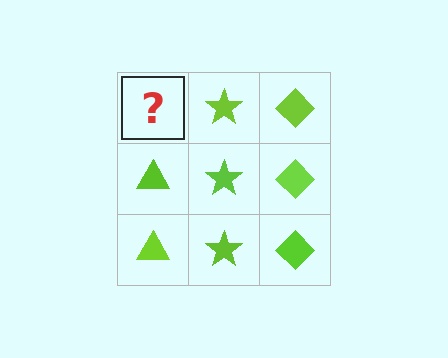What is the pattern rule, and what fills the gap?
The rule is that each column has a consistent shape. The gap should be filled with a lime triangle.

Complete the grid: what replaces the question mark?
The question mark should be replaced with a lime triangle.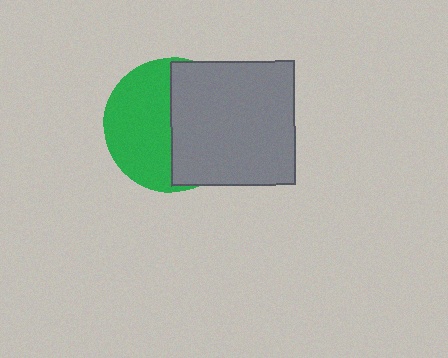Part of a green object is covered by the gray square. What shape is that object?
It is a circle.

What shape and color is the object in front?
The object in front is a gray square.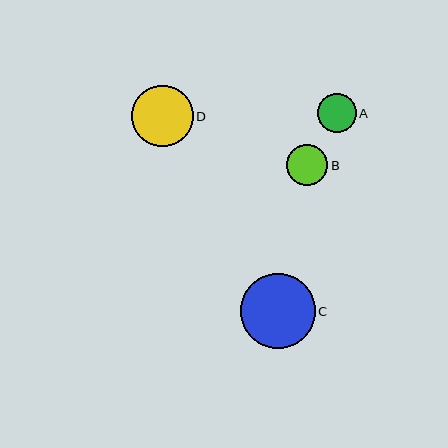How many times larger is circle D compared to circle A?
Circle D is approximately 1.6 times the size of circle A.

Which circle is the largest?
Circle C is the largest with a size of approximately 75 pixels.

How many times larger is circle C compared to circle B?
Circle C is approximately 1.8 times the size of circle B.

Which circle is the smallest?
Circle A is the smallest with a size of approximately 39 pixels.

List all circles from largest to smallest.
From largest to smallest: C, D, B, A.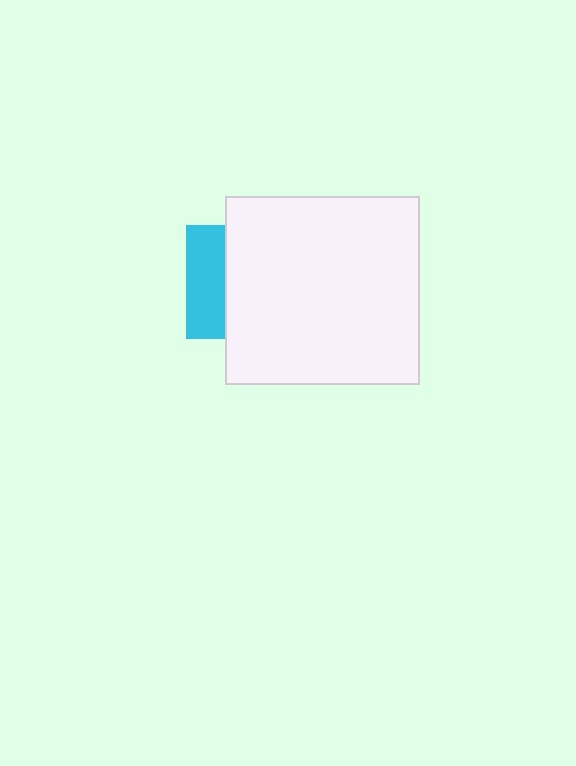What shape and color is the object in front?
The object in front is a white rectangle.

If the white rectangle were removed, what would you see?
You would see the complete cyan square.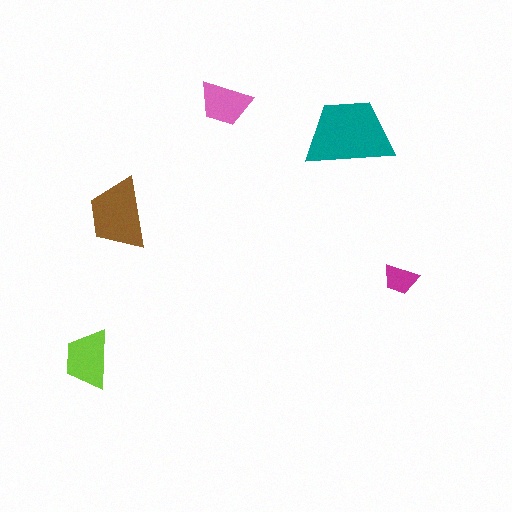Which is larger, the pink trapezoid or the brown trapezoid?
The brown one.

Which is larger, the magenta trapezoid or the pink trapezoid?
The pink one.